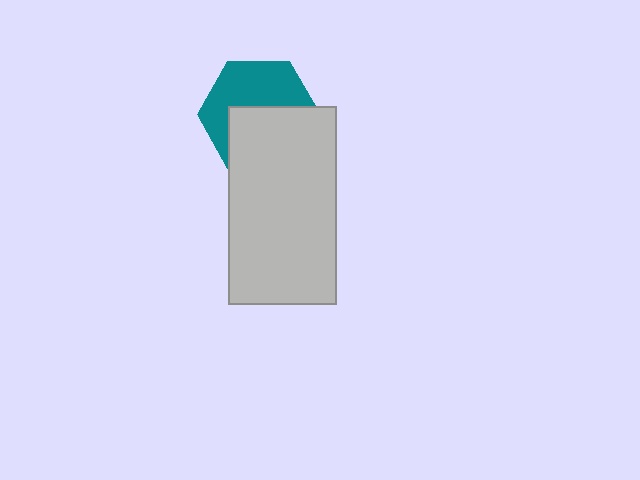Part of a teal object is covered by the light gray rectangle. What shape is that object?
It is a hexagon.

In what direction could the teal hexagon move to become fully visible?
The teal hexagon could move up. That would shift it out from behind the light gray rectangle entirely.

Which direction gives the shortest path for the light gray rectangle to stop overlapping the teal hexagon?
Moving down gives the shortest separation.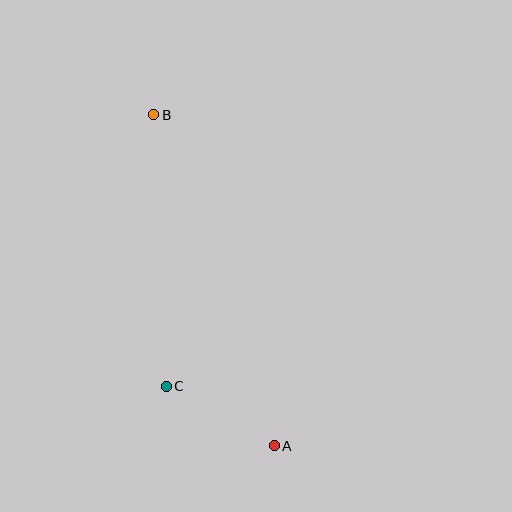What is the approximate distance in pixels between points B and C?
The distance between B and C is approximately 272 pixels.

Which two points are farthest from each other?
Points A and B are farthest from each other.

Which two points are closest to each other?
Points A and C are closest to each other.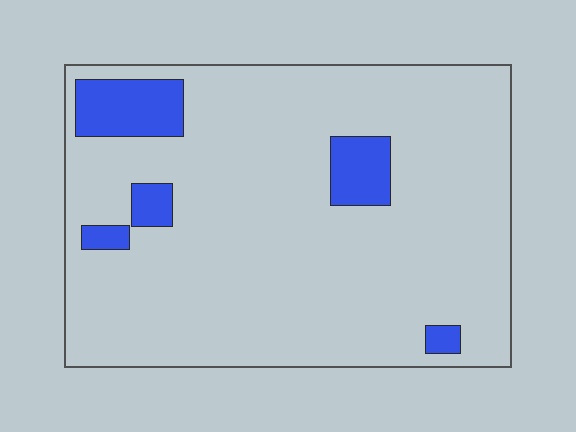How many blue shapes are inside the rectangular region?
5.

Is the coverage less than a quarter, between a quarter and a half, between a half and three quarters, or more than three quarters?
Less than a quarter.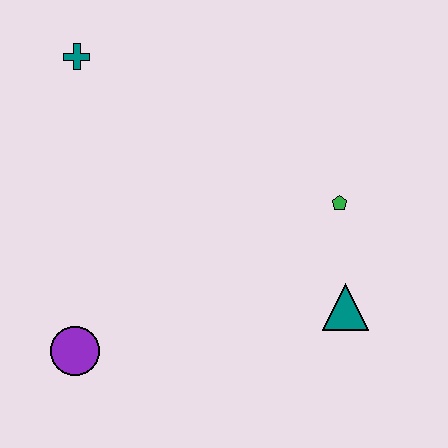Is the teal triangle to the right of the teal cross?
Yes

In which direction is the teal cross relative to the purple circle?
The teal cross is above the purple circle.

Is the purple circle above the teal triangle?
No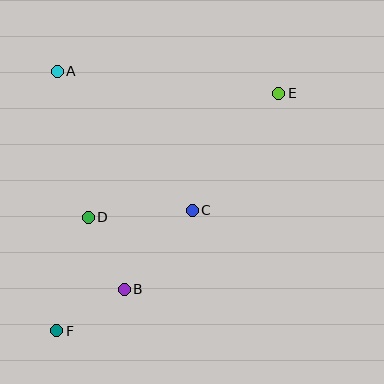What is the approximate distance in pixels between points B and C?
The distance between B and C is approximately 104 pixels.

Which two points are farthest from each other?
Points E and F are farthest from each other.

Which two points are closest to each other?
Points B and F are closest to each other.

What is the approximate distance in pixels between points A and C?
The distance between A and C is approximately 194 pixels.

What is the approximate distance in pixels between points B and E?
The distance between B and E is approximately 250 pixels.